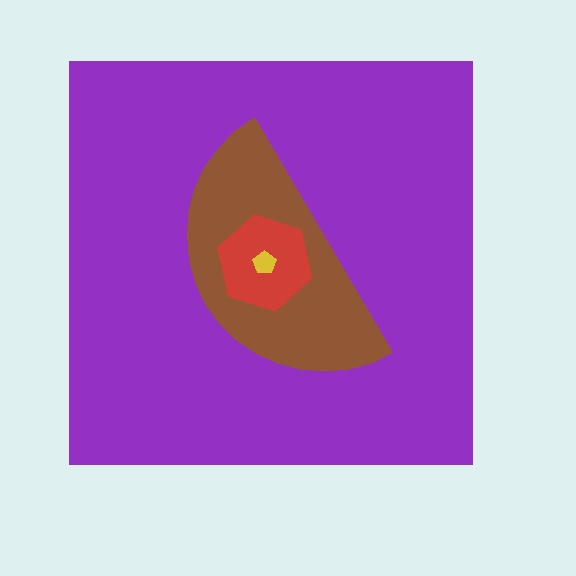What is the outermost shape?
The purple square.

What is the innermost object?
The yellow pentagon.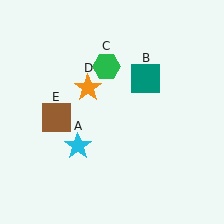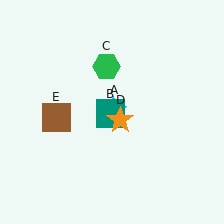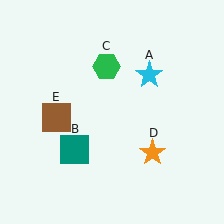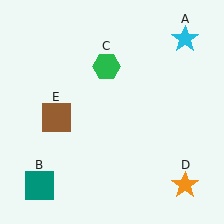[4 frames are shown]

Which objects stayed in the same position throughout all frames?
Green hexagon (object C) and brown square (object E) remained stationary.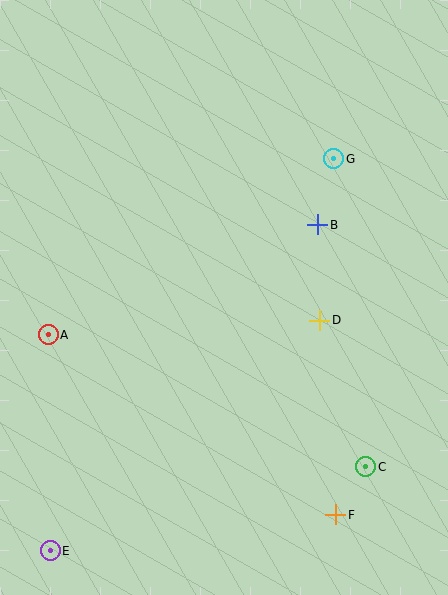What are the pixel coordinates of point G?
Point G is at (334, 159).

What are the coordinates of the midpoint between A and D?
The midpoint between A and D is at (184, 328).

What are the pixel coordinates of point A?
Point A is at (48, 335).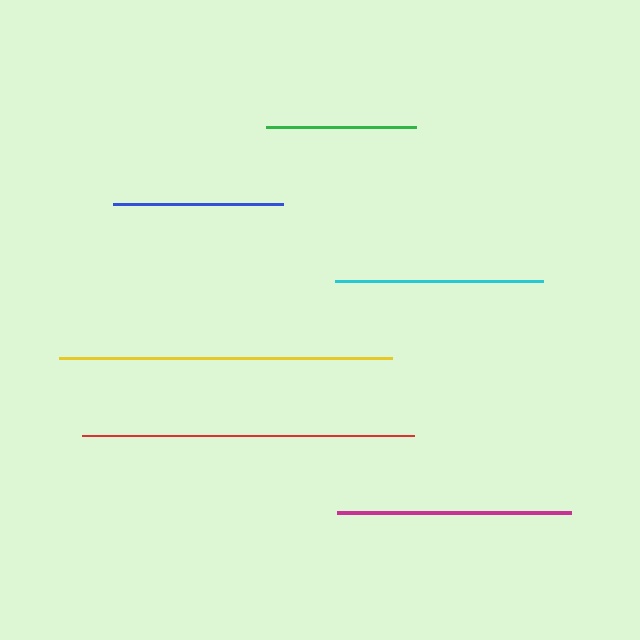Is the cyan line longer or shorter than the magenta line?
The magenta line is longer than the cyan line.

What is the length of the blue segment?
The blue segment is approximately 170 pixels long.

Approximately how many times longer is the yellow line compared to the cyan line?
The yellow line is approximately 1.6 times the length of the cyan line.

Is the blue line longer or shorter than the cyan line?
The cyan line is longer than the blue line.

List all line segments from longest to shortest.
From longest to shortest: yellow, red, magenta, cyan, blue, green.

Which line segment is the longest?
The yellow line is the longest at approximately 333 pixels.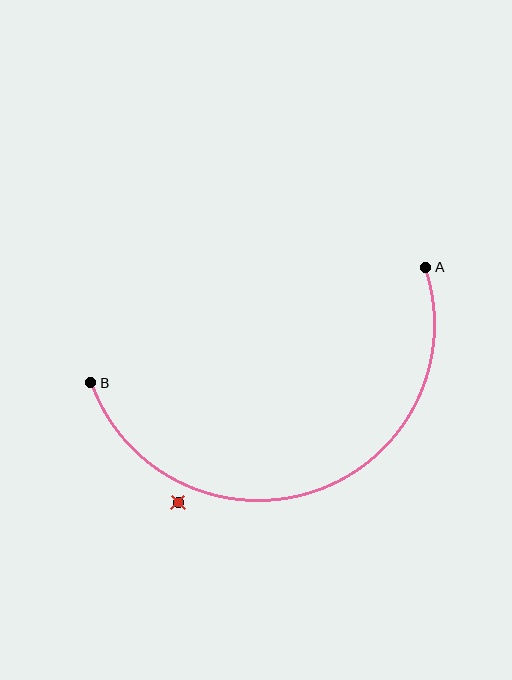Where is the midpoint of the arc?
The arc midpoint is the point on the curve farthest from the straight line joining A and B. It sits below that line.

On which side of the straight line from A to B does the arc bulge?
The arc bulges below the straight line connecting A and B.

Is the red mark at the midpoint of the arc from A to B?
No — the red mark does not lie on the arc at all. It sits slightly outside the curve.